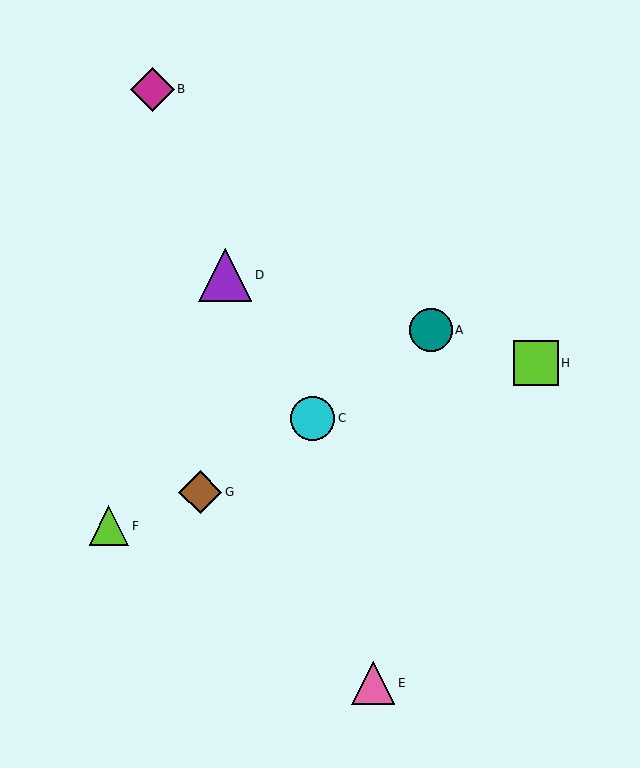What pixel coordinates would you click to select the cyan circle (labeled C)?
Click at (313, 418) to select the cyan circle C.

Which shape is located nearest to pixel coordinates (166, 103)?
The magenta diamond (labeled B) at (152, 89) is nearest to that location.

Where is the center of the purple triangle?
The center of the purple triangle is at (225, 275).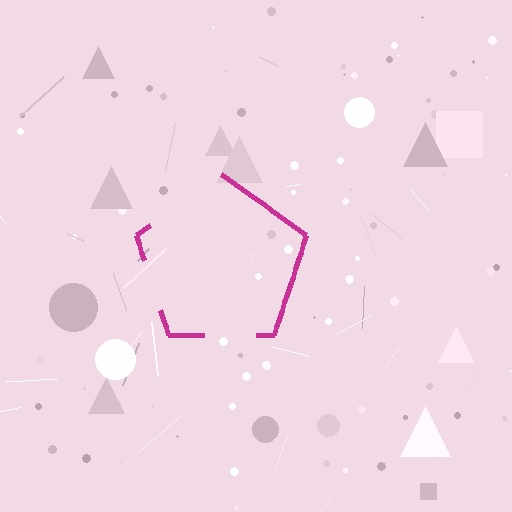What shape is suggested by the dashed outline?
The dashed outline suggests a pentagon.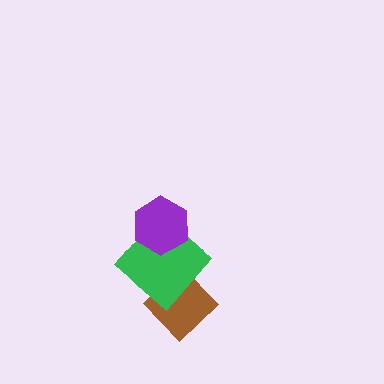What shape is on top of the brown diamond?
The green diamond is on top of the brown diamond.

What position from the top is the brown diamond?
The brown diamond is 3rd from the top.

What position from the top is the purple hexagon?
The purple hexagon is 1st from the top.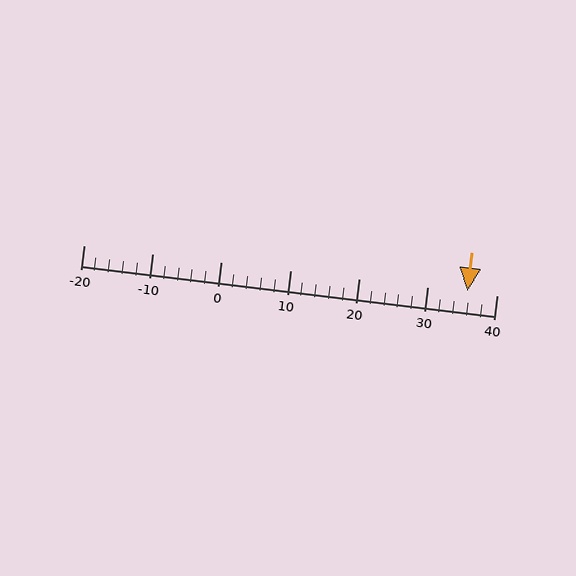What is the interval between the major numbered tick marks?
The major tick marks are spaced 10 units apart.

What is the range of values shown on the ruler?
The ruler shows values from -20 to 40.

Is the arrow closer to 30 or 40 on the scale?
The arrow is closer to 40.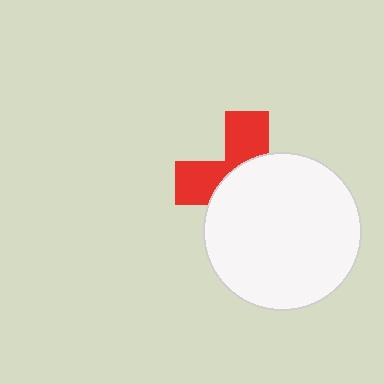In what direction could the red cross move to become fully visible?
The red cross could move toward the upper-left. That would shift it out from behind the white circle entirely.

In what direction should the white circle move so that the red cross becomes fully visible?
The white circle should move toward the lower-right. That is the shortest direction to clear the overlap and leave the red cross fully visible.